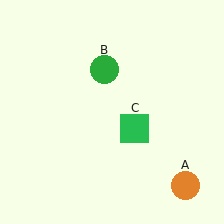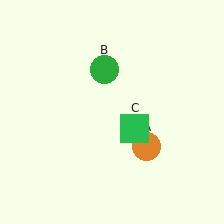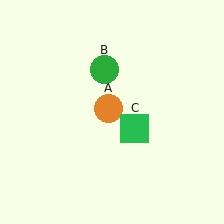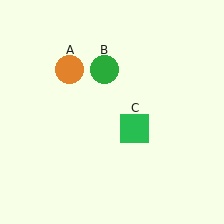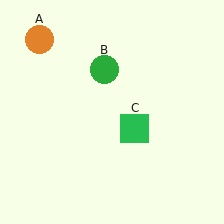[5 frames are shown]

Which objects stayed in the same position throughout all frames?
Green circle (object B) and green square (object C) remained stationary.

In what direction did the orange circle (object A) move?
The orange circle (object A) moved up and to the left.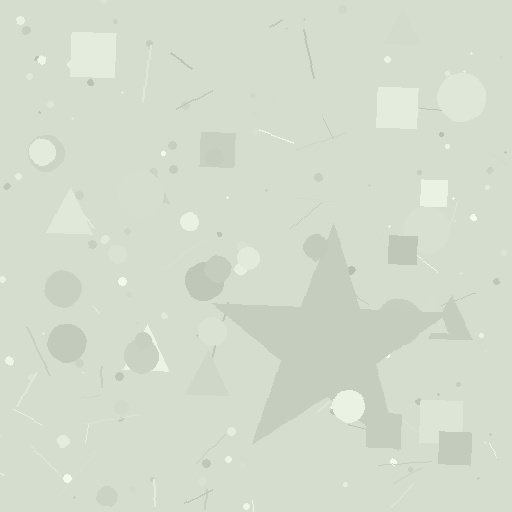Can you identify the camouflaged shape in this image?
The camouflaged shape is a star.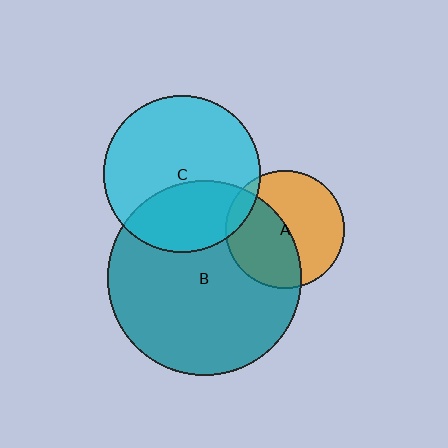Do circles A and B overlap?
Yes.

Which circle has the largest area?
Circle B (teal).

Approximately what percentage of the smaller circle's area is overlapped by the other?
Approximately 45%.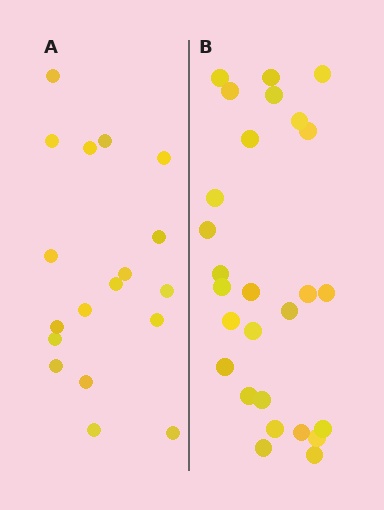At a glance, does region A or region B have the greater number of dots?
Region B (the right region) has more dots.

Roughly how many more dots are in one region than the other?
Region B has roughly 8 or so more dots than region A.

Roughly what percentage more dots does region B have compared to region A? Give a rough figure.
About 50% more.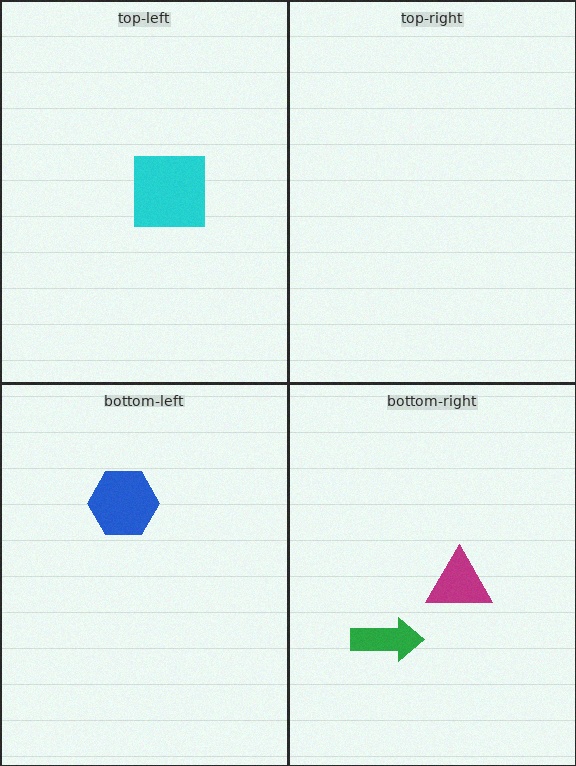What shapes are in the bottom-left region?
The blue hexagon.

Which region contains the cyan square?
The top-left region.